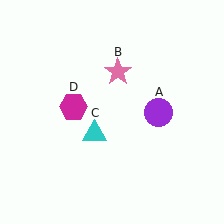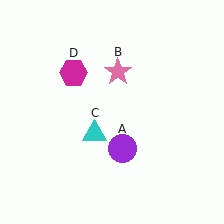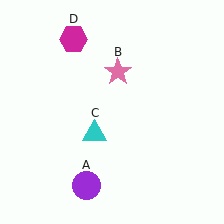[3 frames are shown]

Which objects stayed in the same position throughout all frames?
Pink star (object B) and cyan triangle (object C) remained stationary.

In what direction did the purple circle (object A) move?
The purple circle (object A) moved down and to the left.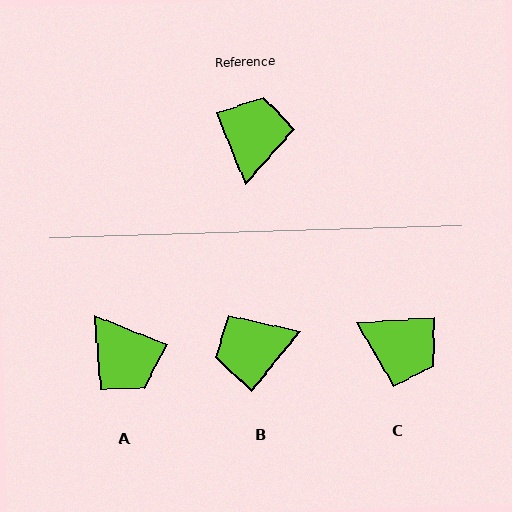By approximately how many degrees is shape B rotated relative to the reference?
Approximately 119 degrees counter-clockwise.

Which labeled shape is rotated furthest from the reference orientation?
A, about 134 degrees away.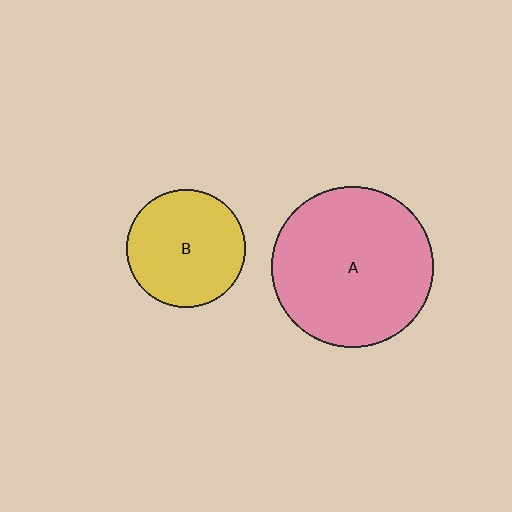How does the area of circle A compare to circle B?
Approximately 1.8 times.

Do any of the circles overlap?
No, none of the circles overlap.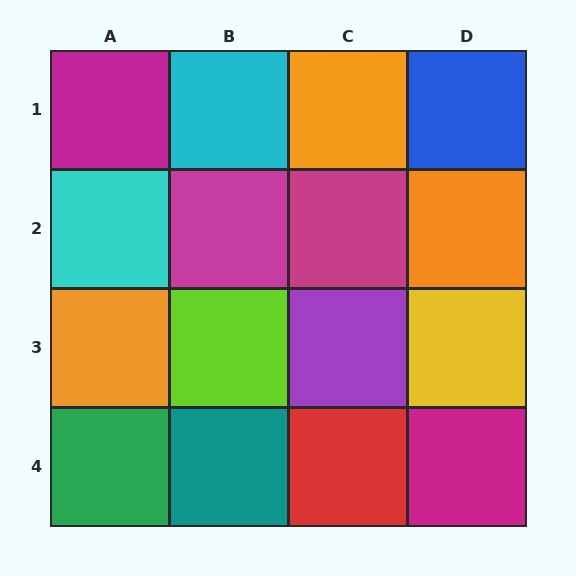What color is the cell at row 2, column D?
Orange.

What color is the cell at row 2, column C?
Magenta.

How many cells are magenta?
4 cells are magenta.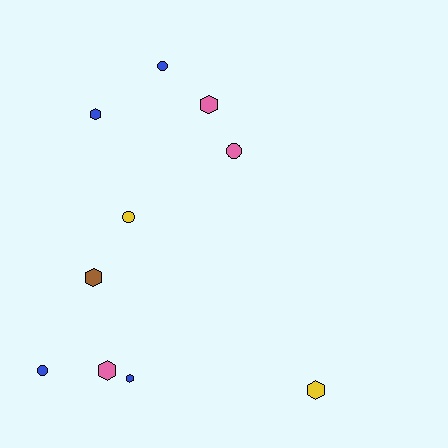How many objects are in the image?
There are 10 objects.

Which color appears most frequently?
Blue, with 4 objects.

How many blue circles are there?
There are 2 blue circles.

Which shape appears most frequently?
Hexagon, with 6 objects.